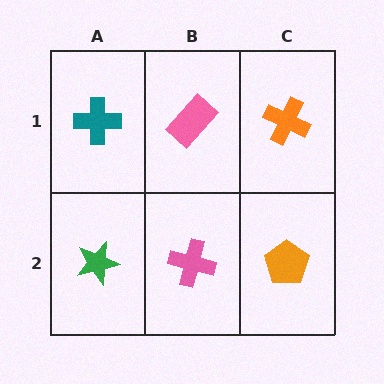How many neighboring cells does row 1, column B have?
3.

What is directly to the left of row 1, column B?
A teal cross.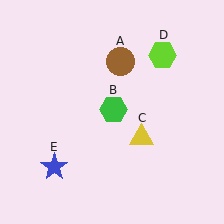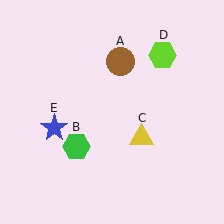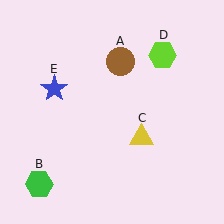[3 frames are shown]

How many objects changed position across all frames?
2 objects changed position: green hexagon (object B), blue star (object E).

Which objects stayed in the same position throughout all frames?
Brown circle (object A) and yellow triangle (object C) and lime hexagon (object D) remained stationary.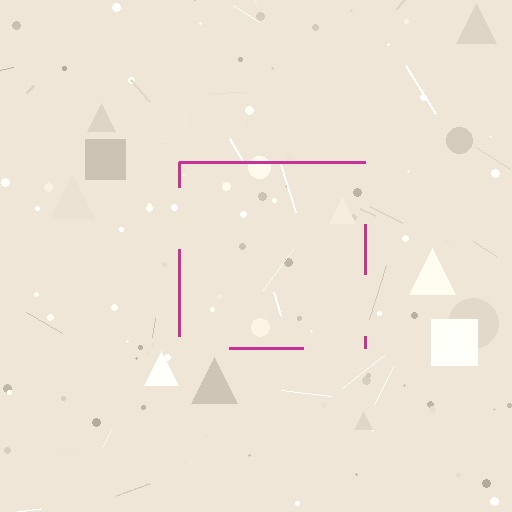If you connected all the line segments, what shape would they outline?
They would outline a square.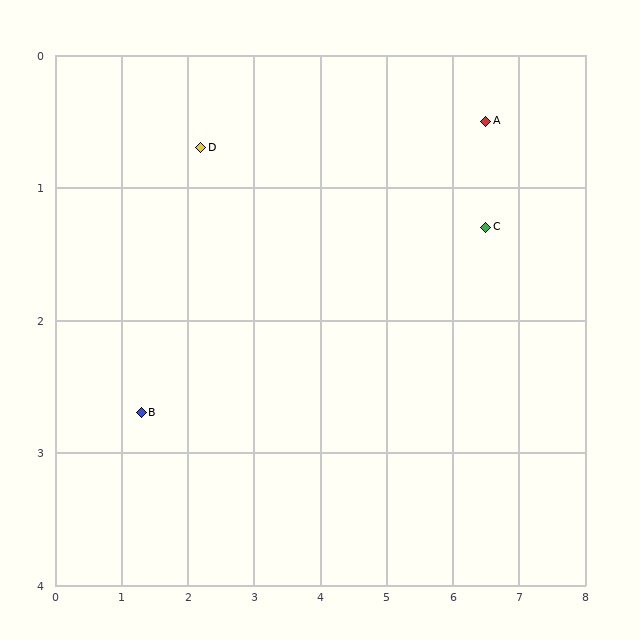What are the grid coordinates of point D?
Point D is at approximately (2.2, 0.7).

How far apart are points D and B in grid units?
Points D and B are about 2.2 grid units apart.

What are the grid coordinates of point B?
Point B is at approximately (1.3, 2.7).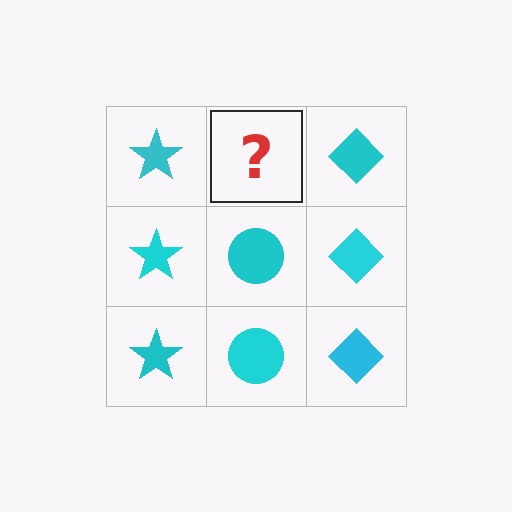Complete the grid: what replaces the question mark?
The question mark should be replaced with a cyan circle.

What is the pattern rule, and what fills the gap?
The rule is that each column has a consistent shape. The gap should be filled with a cyan circle.